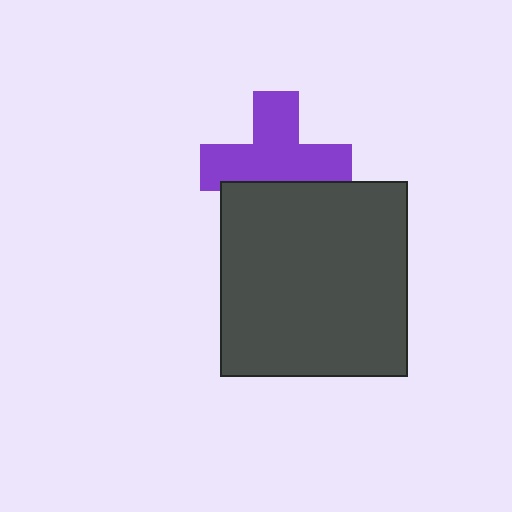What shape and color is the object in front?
The object in front is a dark gray rectangle.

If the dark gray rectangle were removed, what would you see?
You would see the complete purple cross.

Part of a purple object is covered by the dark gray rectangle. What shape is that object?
It is a cross.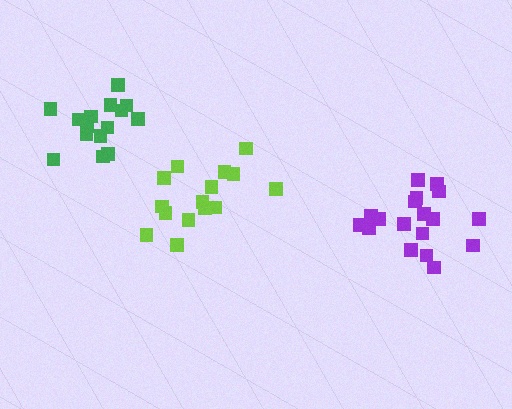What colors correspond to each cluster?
The clusters are colored: lime, green, purple.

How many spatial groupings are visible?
There are 3 spatial groupings.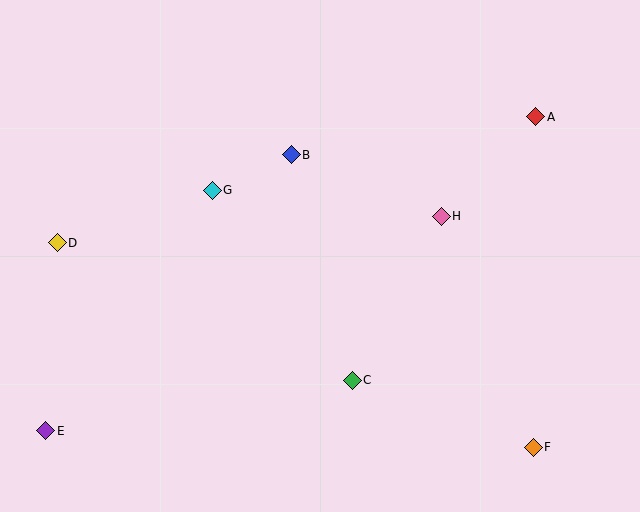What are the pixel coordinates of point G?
Point G is at (212, 190).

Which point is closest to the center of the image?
Point B at (291, 155) is closest to the center.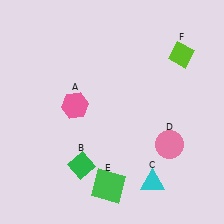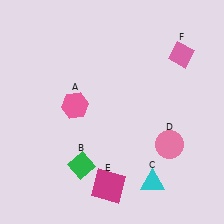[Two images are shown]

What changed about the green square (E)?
In Image 1, E is green. In Image 2, it changed to magenta.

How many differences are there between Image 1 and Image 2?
There are 2 differences between the two images.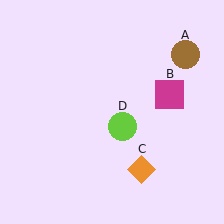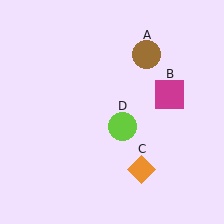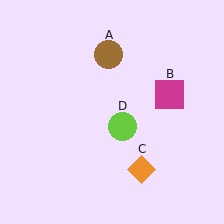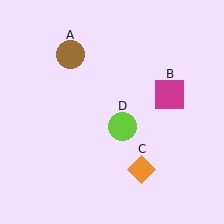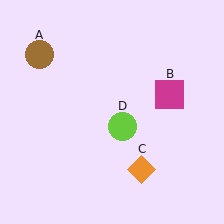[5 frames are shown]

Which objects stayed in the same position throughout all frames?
Magenta square (object B) and orange diamond (object C) and lime circle (object D) remained stationary.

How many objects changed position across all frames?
1 object changed position: brown circle (object A).